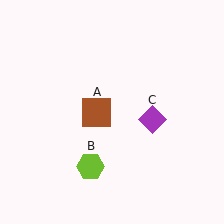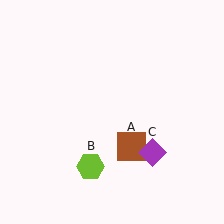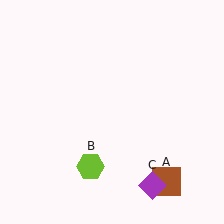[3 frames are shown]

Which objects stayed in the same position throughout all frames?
Lime hexagon (object B) remained stationary.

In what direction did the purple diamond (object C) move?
The purple diamond (object C) moved down.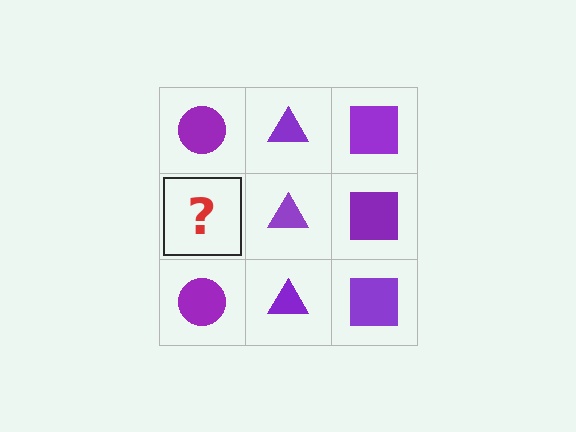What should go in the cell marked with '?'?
The missing cell should contain a purple circle.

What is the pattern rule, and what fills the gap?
The rule is that each column has a consistent shape. The gap should be filled with a purple circle.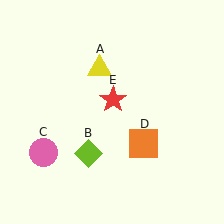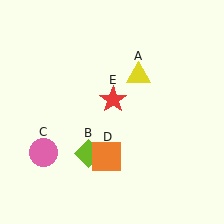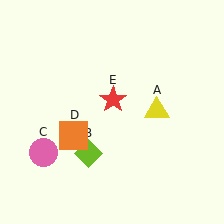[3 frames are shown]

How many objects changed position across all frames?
2 objects changed position: yellow triangle (object A), orange square (object D).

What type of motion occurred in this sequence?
The yellow triangle (object A), orange square (object D) rotated clockwise around the center of the scene.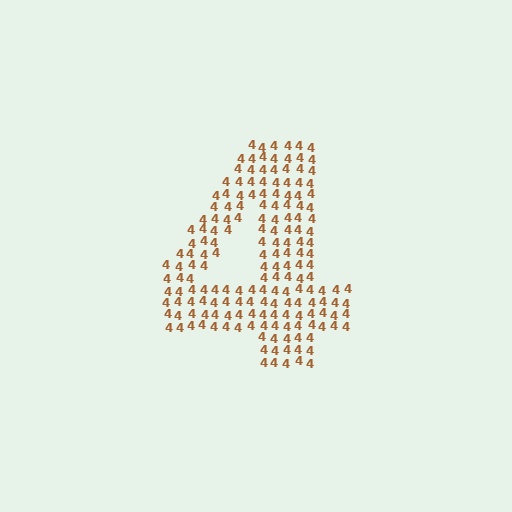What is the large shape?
The large shape is the digit 4.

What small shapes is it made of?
It is made of small digit 4's.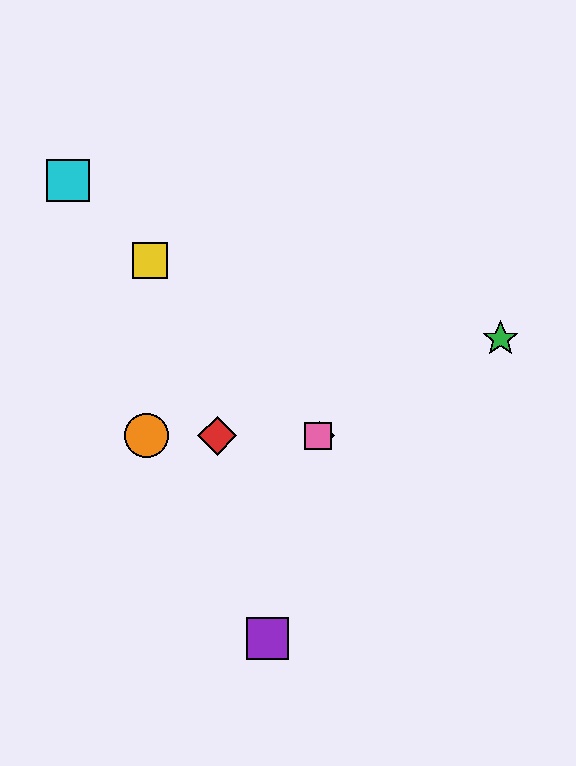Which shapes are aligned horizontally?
The red diamond, the blue diamond, the orange circle, the pink square are aligned horizontally.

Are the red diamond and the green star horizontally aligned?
No, the red diamond is at y≈436 and the green star is at y≈339.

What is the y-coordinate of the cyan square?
The cyan square is at y≈181.